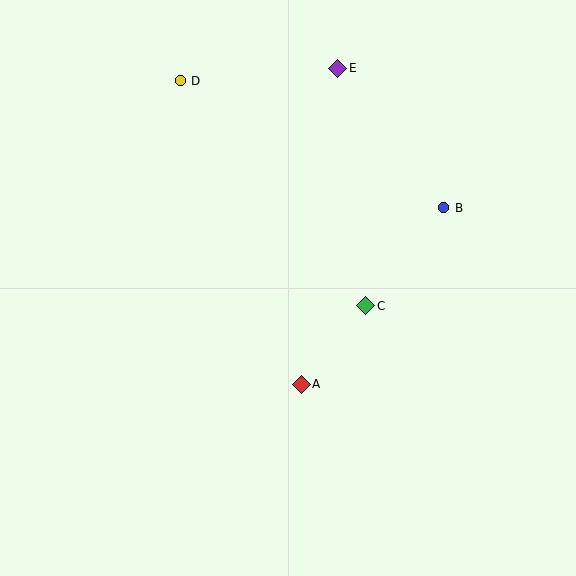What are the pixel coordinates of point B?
Point B is at (444, 208).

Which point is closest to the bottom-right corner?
Point A is closest to the bottom-right corner.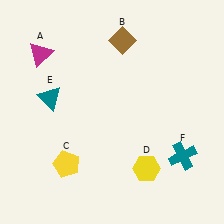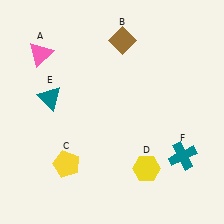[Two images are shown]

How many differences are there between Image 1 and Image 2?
There is 1 difference between the two images.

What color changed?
The triangle (A) changed from magenta in Image 1 to pink in Image 2.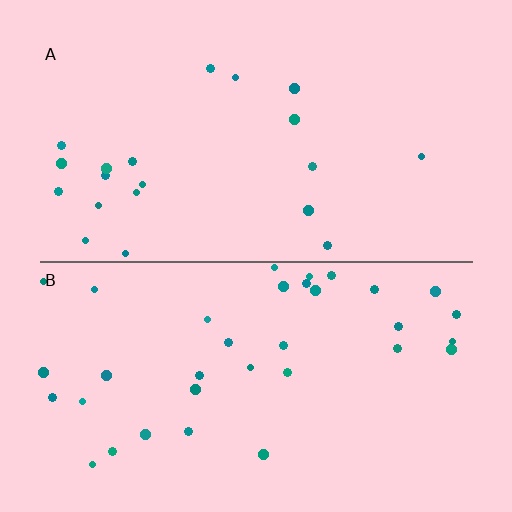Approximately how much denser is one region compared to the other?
Approximately 1.7× — region B over region A.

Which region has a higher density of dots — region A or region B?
B (the bottom).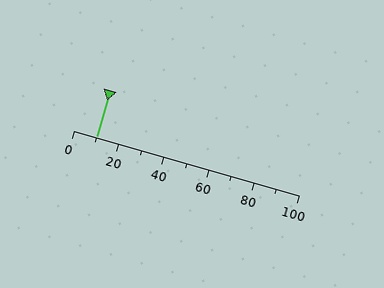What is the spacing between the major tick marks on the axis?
The major ticks are spaced 20 apart.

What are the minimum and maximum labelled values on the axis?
The axis runs from 0 to 100.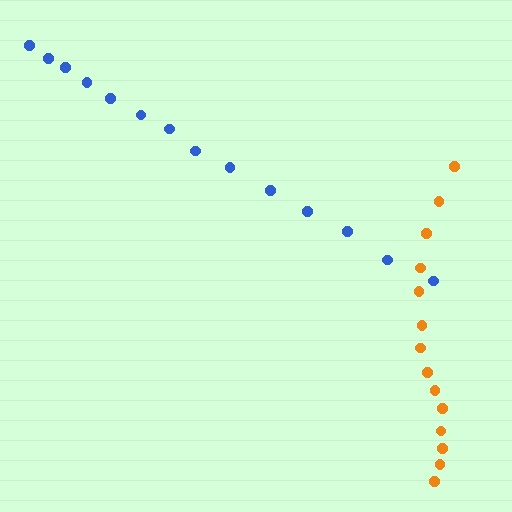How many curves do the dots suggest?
There are 2 distinct paths.